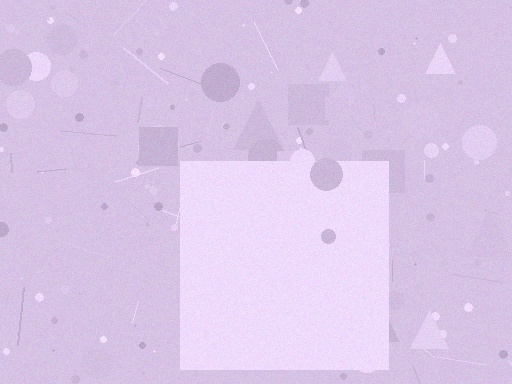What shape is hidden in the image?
A square is hidden in the image.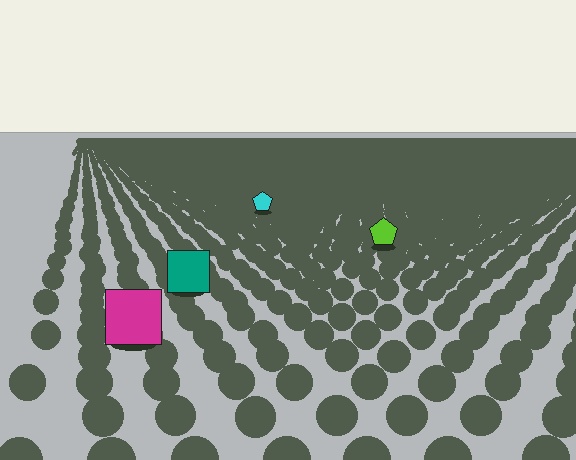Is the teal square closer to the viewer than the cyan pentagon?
Yes. The teal square is closer — you can tell from the texture gradient: the ground texture is coarser near it.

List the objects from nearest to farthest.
From nearest to farthest: the magenta square, the teal square, the lime pentagon, the cyan pentagon.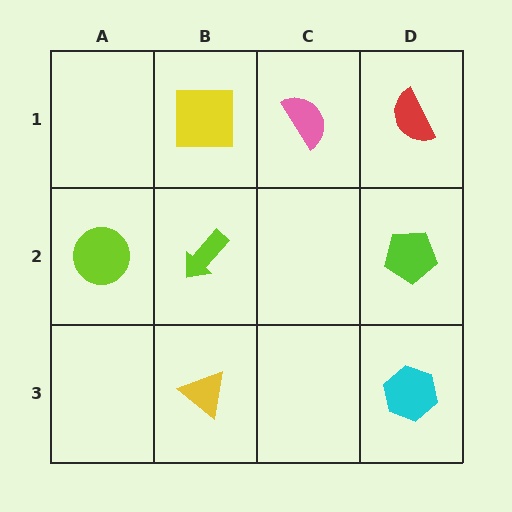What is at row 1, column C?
A pink semicircle.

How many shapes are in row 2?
3 shapes.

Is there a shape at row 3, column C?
No, that cell is empty.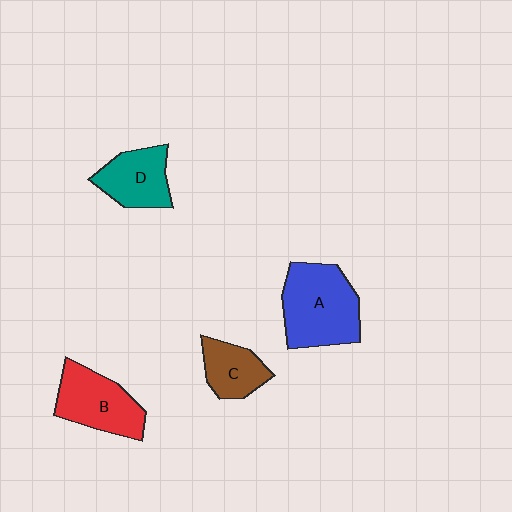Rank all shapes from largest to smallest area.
From largest to smallest: A (blue), B (red), D (teal), C (brown).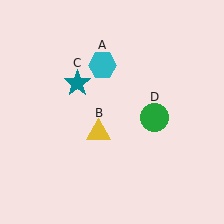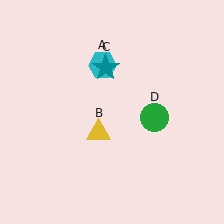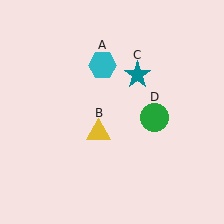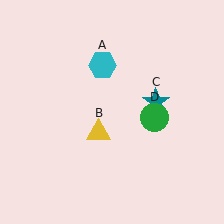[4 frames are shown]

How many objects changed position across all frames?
1 object changed position: teal star (object C).